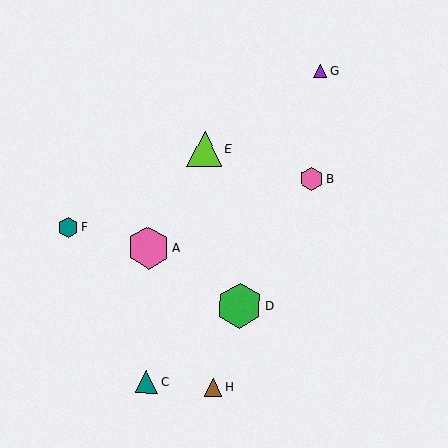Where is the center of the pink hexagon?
The center of the pink hexagon is at (312, 178).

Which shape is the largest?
The green hexagon (labeled D) is the largest.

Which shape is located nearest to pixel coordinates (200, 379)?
The brown triangle (labeled H) at (213, 387) is nearest to that location.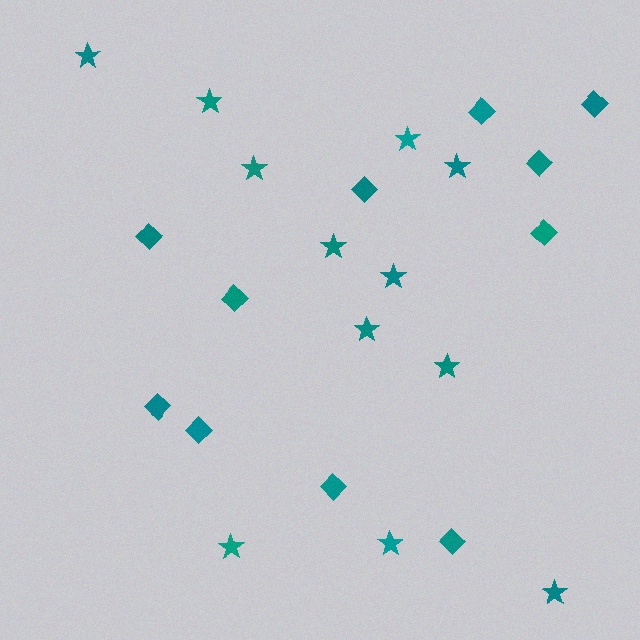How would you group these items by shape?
There are 2 groups: one group of stars (12) and one group of diamonds (11).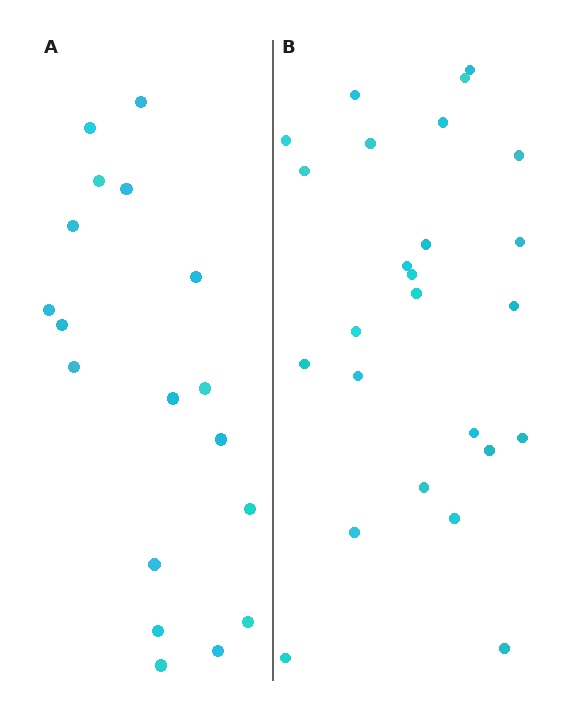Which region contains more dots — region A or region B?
Region B (the right region) has more dots.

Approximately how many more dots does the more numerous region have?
Region B has roughly 8 or so more dots than region A.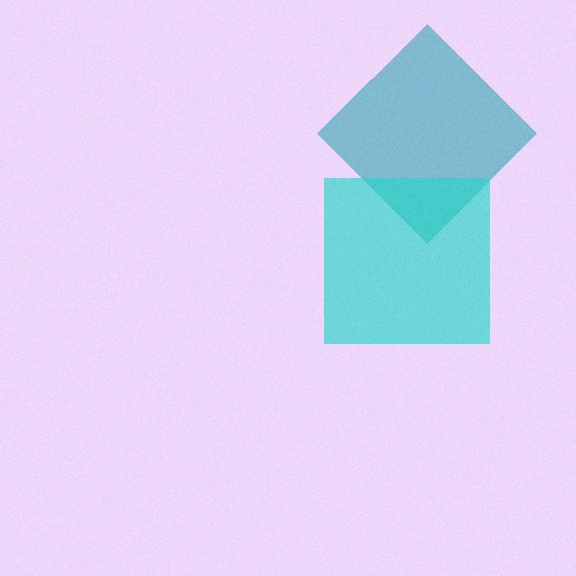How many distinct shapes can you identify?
There are 2 distinct shapes: a teal diamond, a cyan square.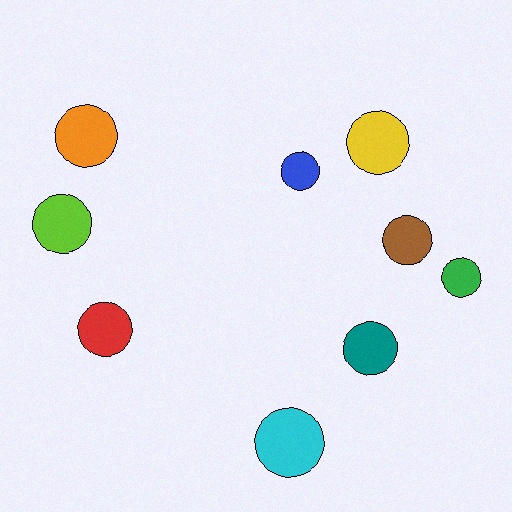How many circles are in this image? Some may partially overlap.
There are 9 circles.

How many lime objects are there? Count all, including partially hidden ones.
There is 1 lime object.